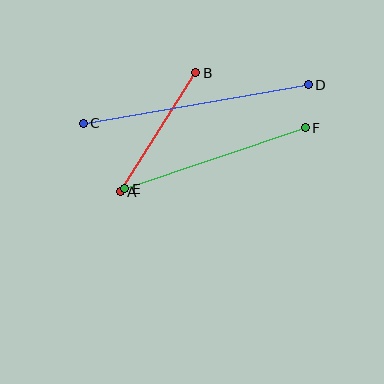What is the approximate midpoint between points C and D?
The midpoint is at approximately (196, 104) pixels.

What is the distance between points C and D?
The distance is approximately 228 pixels.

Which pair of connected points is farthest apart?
Points C and D are farthest apart.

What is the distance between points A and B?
The distance is approximately 141 pixels.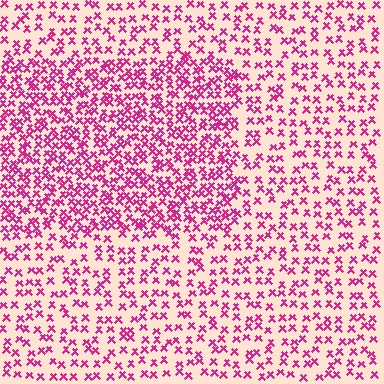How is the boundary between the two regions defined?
The boundary is defined by a change in element density (approximately 1.9x ratio). All elements are the same color, size, and shape.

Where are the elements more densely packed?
The elements are more densely packed inside the rectangle boundary.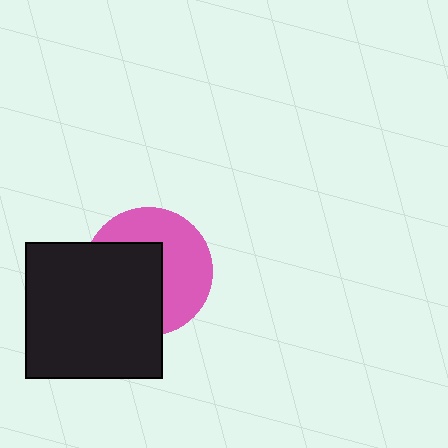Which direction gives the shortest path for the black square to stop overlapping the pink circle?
Moving toward the lower-left gives the shortest separation.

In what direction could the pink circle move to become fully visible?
The pink circle could move toward the upper-right. That would shift it out from behind the black square entirely.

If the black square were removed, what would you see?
You would see the complete pink circle.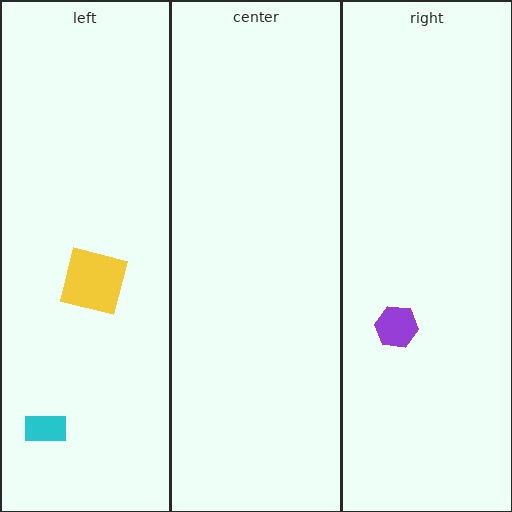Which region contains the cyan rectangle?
The left region.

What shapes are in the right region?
The purple hexagon.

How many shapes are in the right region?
1.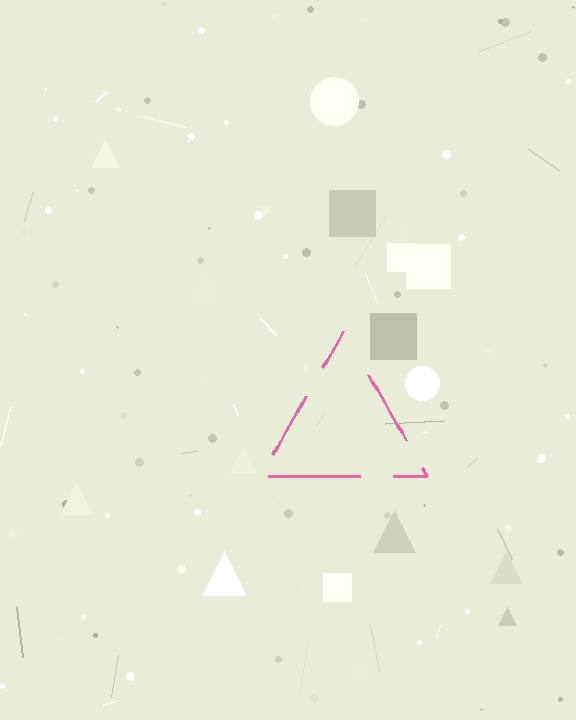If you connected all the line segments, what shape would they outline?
They would outline a triangle.